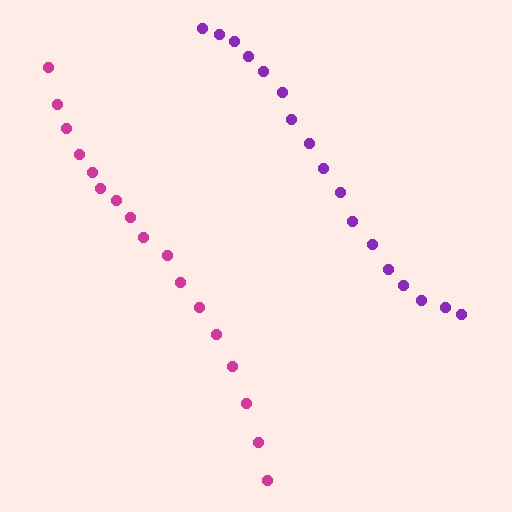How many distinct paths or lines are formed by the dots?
There are 2 distinct paths.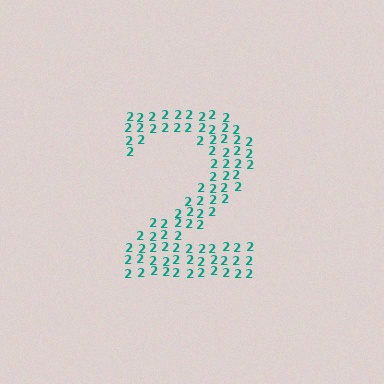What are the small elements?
The small elements are digit 2's.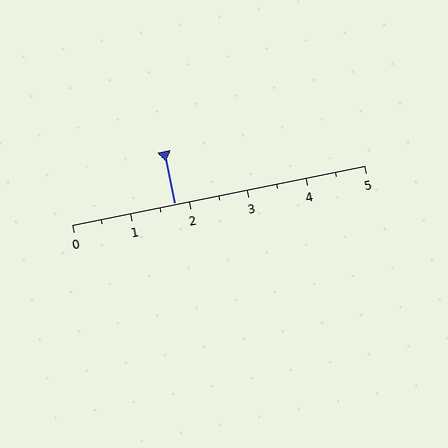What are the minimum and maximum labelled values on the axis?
The axis runs from 0 to 5.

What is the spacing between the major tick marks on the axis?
The major ticks are spaced 1 apart.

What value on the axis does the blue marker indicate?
The marker indicates approximately 1.8.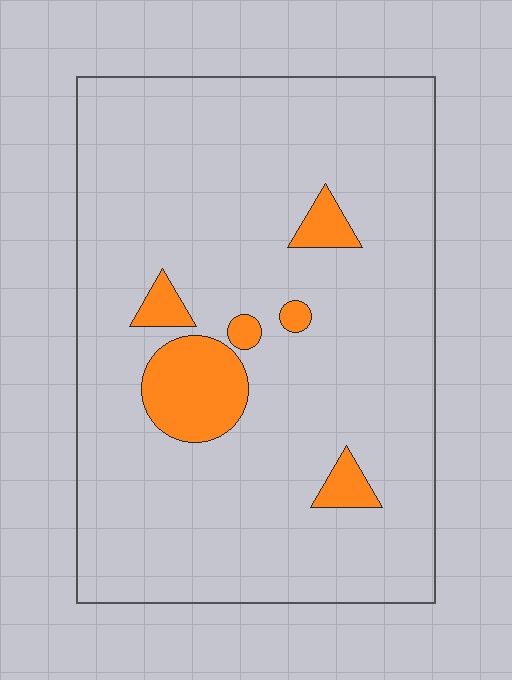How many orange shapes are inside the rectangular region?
6.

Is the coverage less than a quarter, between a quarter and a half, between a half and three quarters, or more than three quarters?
Less than a quarter.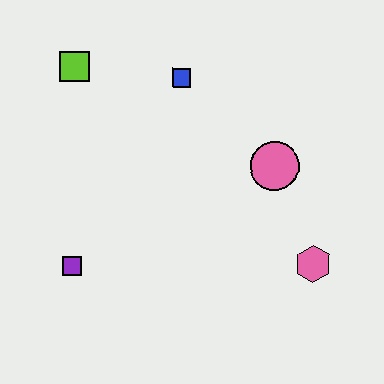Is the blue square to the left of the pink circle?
Yes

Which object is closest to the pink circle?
The pink hexagon is closest to the pink circle.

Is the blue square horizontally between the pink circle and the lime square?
Yes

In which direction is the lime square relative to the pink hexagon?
The lime square is to the left of the pink hexagon.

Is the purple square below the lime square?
Yes